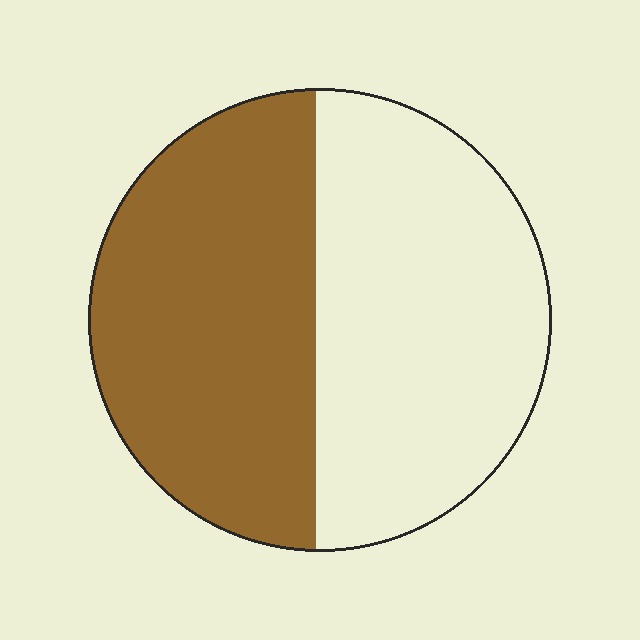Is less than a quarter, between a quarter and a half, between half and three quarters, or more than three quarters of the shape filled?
Between a quarter and a half.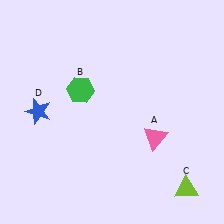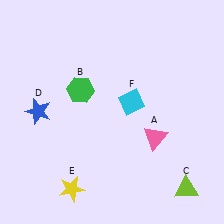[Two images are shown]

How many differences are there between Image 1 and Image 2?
There are 2 differences between the two images.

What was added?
A yellow star (E), a cyan diamond (F) were added in Image 2.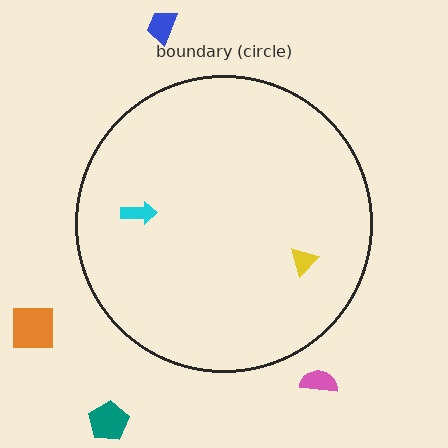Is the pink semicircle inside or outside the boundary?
Outside.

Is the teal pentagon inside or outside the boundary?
Outside.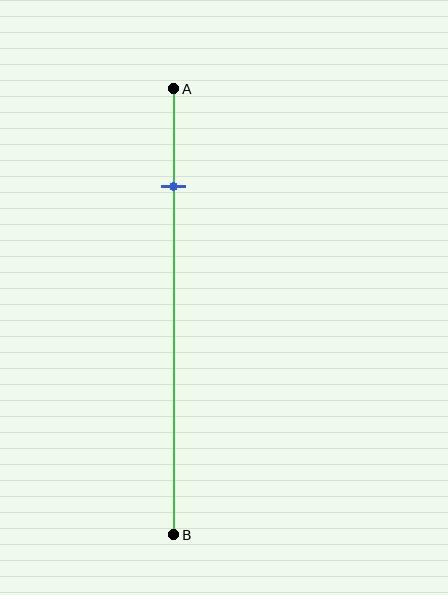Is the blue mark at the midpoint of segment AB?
No, the mark is at about 20% from A, not at the 50% midpoint.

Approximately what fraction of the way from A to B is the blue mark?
The blue mark is approximately 20% of the way from A to B.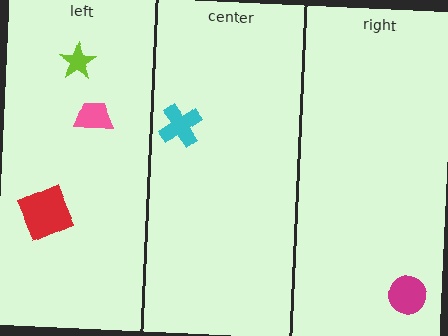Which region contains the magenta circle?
The right region.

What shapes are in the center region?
The cyan cross.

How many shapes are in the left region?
3.